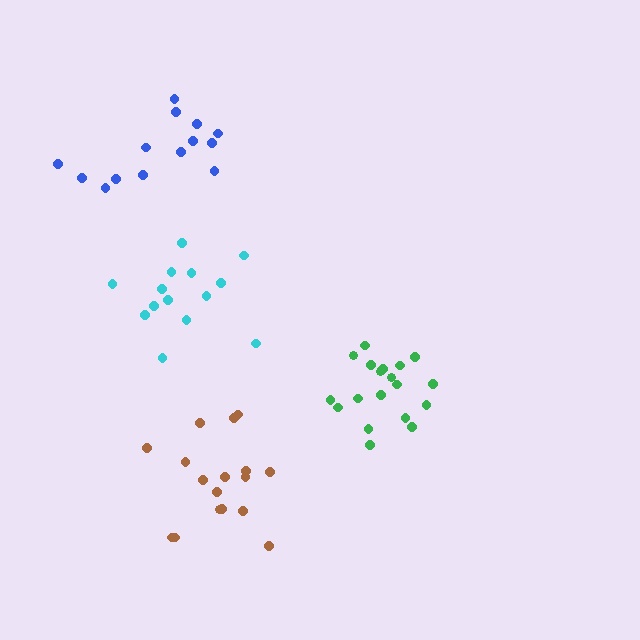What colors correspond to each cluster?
The clusters are colored: green, cyan, blue, brown.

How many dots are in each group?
Group 1: 19 dots, Group 2: 14 dots, Group 3: 14 dots, Group 4: 17 dots (64 total).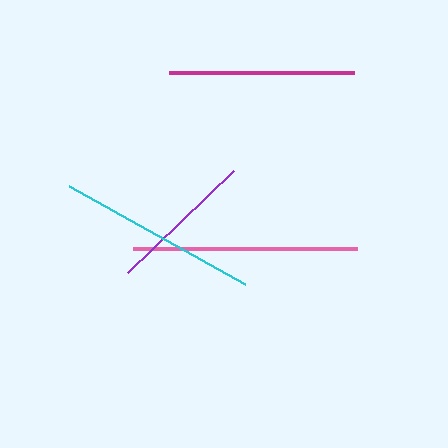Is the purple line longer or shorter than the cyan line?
The cyan line is longer than the purple line.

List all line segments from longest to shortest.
From longest to shortest: pink, cyan, magenta, purple.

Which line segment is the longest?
The pink line is the longest at approximately 224 pixels.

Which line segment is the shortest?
The purple line is the shortest at approximately 148 pixels.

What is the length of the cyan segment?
The cyan segment is approximately 201 pixels long.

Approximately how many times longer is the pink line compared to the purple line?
The pink line is approximately 1.5 times the length of the purple line.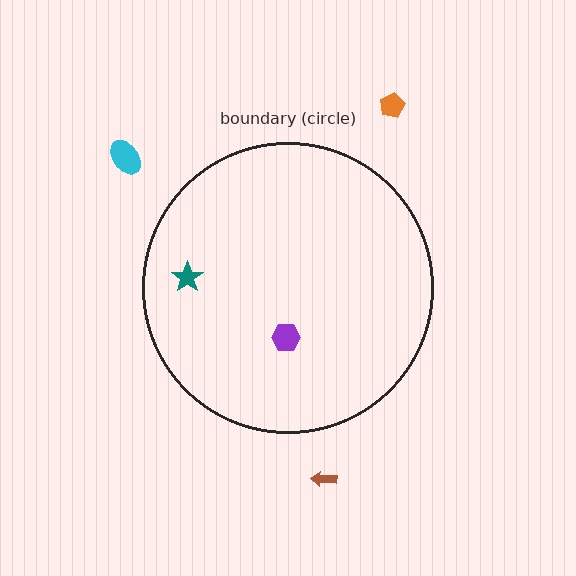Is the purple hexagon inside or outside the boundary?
Inside.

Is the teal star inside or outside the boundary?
Inside.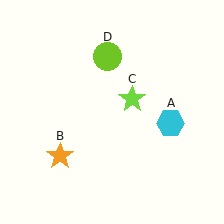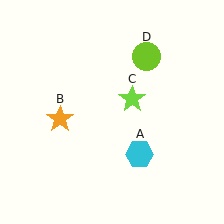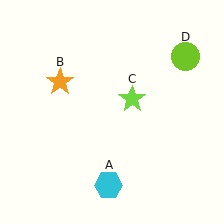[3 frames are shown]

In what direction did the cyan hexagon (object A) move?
The cyan hexagon (object A) moved down and to the left.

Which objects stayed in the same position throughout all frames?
Lime star (object C) remained stationary.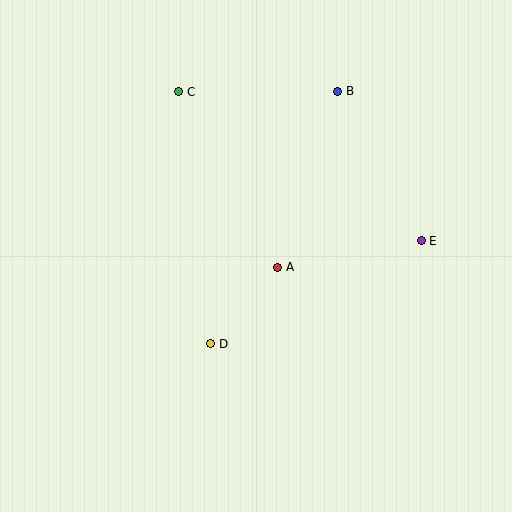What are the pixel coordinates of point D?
Point D is at (211, 344).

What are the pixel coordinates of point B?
Point B is at (338, 91).